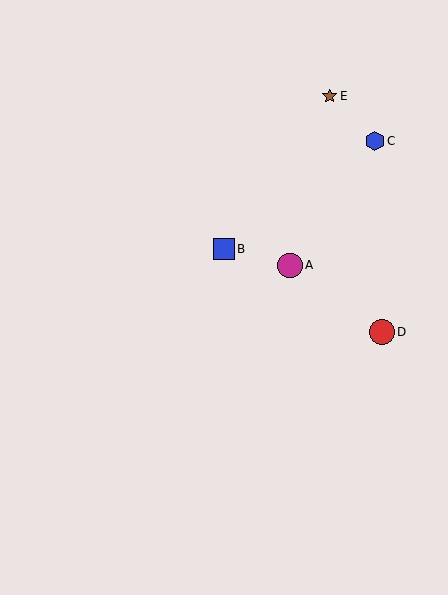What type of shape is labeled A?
Shape A is a magenta circle.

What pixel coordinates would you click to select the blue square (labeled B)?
Click at (224, 249) to select the blue square B.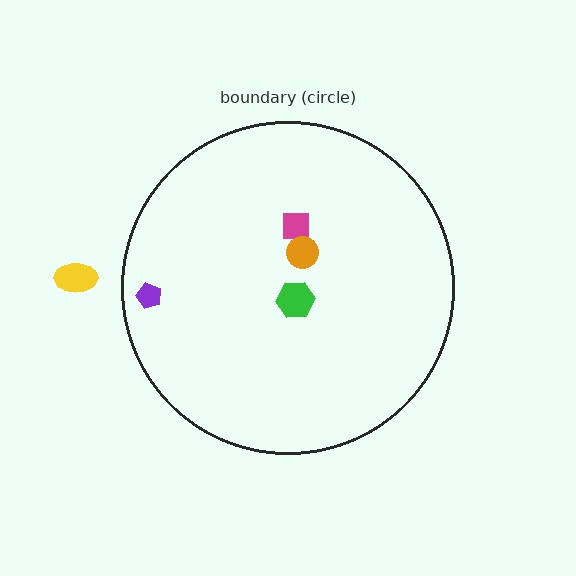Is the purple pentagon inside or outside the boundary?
Inside.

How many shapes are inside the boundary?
4 inside, 1 outside.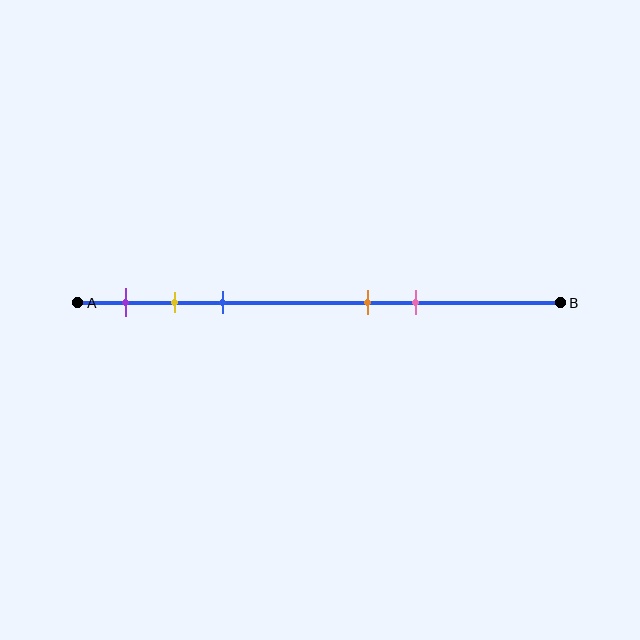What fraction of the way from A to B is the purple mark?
The purple mark is approximately 10% (0.1) of the way from A to B.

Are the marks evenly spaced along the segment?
No, the marks are not evenly spaced.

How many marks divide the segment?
There are 5 marks dividing the segment.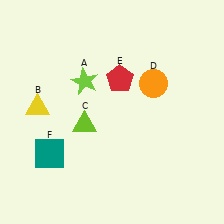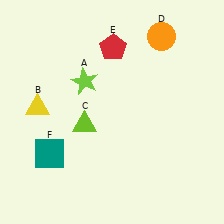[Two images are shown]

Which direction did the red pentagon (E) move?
The red pentagon (E) moved up.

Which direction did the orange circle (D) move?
The orange circle (D) moved up.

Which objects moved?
The objects that moved are: the orange circle (D), the red pentagon (E).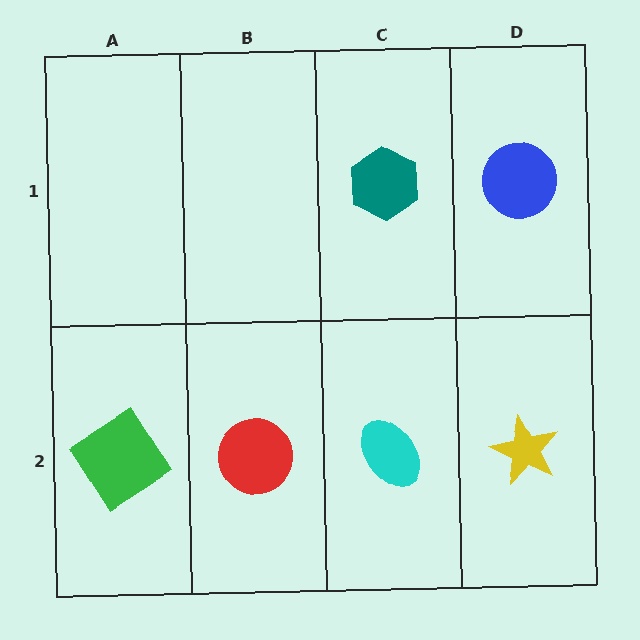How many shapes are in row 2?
4 shapes.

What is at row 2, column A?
A green diamond.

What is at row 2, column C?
A cyan ellipse.